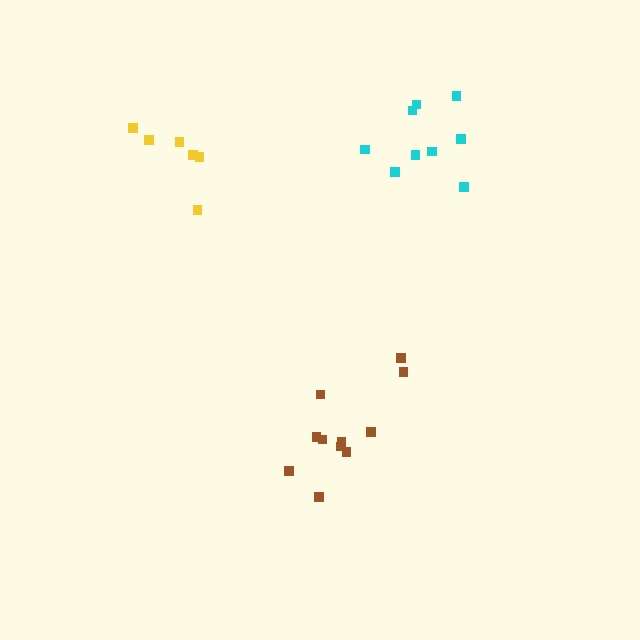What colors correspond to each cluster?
The clusters are colored: cyan, brown, yellow.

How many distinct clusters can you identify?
There are 3 distinct clusters.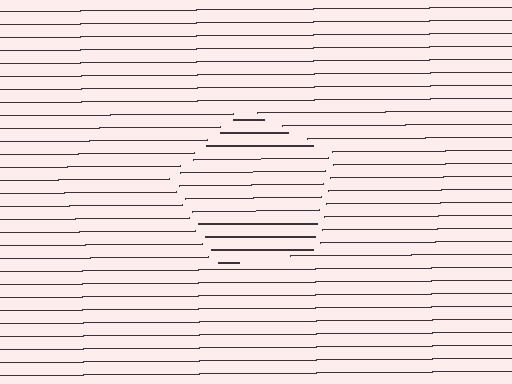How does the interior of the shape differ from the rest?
The interior of the shape contains the same grating, shifted by half a period — the contour is defined by the phase discontinuity where line-ends from the inner and outer gratings abut.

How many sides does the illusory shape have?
5 sides — the line-ends trace a pentagon.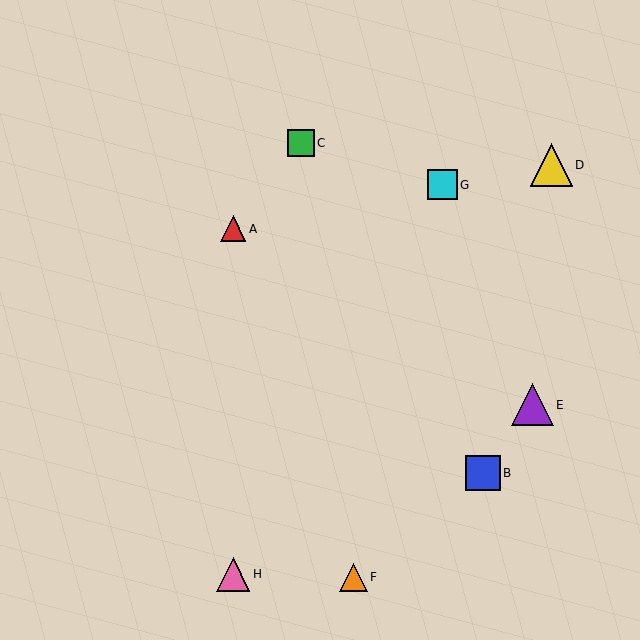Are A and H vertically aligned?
Yes, both are at x≈233.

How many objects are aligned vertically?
2 objects (A, H) are aligned vertically.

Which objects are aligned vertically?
Objects A, H are aligned vertically.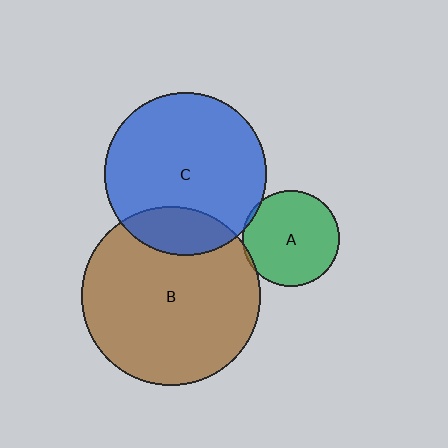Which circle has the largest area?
Circle B (brown).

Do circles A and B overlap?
Yes.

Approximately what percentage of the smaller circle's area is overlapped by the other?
Approximately 5%.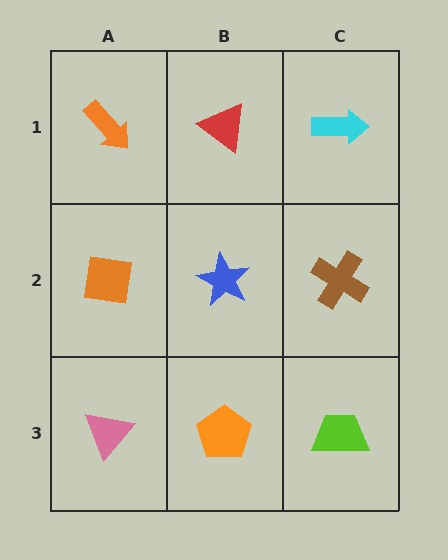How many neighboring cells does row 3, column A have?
2.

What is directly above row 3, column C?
A brown cross.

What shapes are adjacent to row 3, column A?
An orange square (row 2, column A), an orange pentagon (row 3, column B).